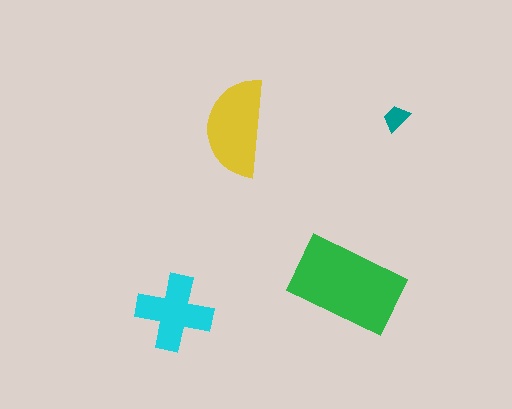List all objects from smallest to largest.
The teal trapezoid, the cyan cross, the yellow semicircle, the green rectangle.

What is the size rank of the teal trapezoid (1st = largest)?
4th.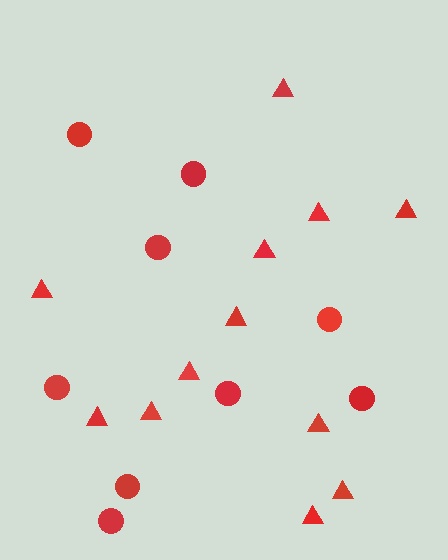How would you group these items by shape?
There are 2 groups: one group of circles (9) and one group of triangles (12).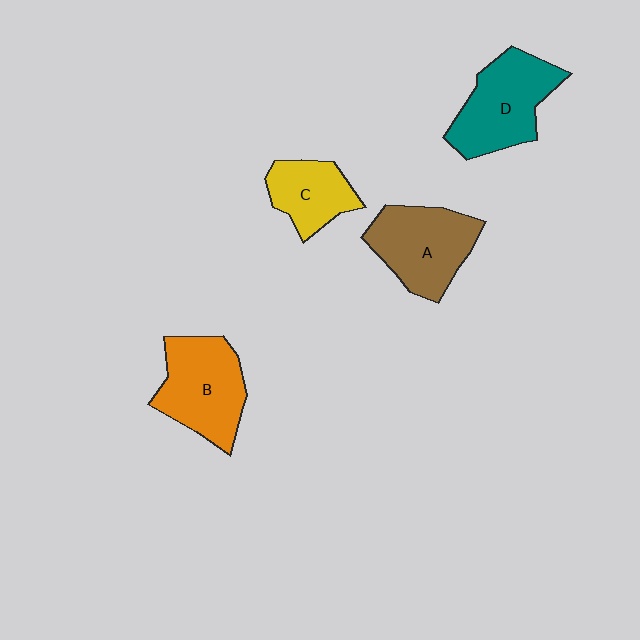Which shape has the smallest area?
Shape C (yellow).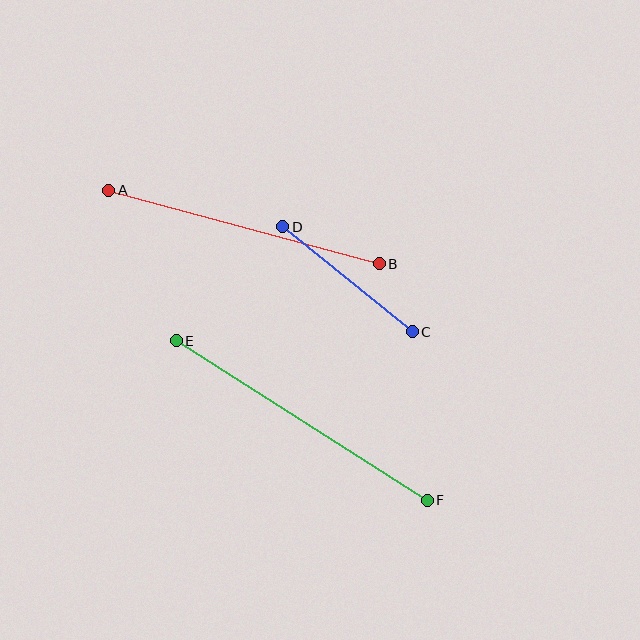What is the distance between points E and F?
The distance is approximately 297 pixels.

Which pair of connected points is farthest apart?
Points E and F are farthest apart.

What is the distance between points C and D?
The distance is approximately 167 pixels.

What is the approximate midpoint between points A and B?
The midpoint is at approximately (244, 227) pixels.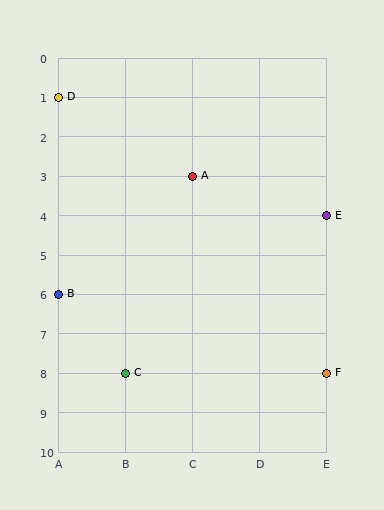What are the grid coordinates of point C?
Point C is at grid coordinates (B, 8).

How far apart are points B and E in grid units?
Points B and E are 4 columns and 2 rows apart (about 4.5 grid units diagonally).